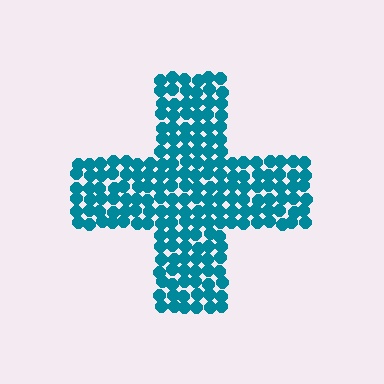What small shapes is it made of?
It is made of small circles.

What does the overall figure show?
The overall figure shows a cross.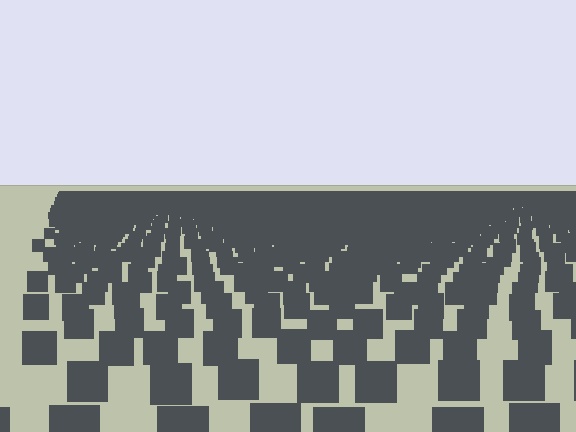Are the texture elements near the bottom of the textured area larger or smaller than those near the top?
Larger. Near the bottom, elements are closer to the viewer and appear at a bigger on-screen size.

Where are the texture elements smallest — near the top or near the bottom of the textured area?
Near the top.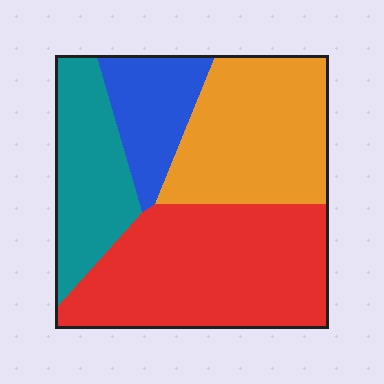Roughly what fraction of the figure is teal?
Teal covers about 20% of the figure.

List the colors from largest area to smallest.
From largest to smallest: red, orange, teal, blue.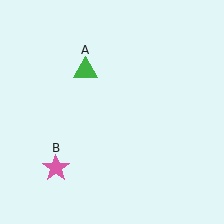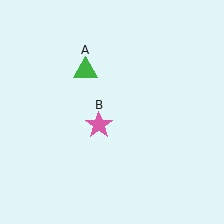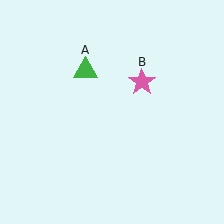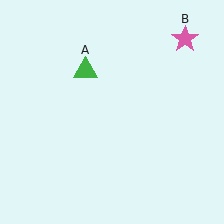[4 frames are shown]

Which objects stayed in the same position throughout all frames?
Green triangle (object A) remained stationary.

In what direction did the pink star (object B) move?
The pink star (object B) moved up and to the right.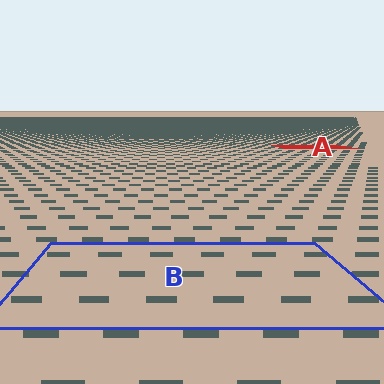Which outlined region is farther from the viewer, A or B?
Region A is farther from the viewer — the texture elements inside it appear smaller and more densely packed.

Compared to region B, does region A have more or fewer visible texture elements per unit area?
Region A has more texture elements per unit area — they are packed more densely because it is farther away.